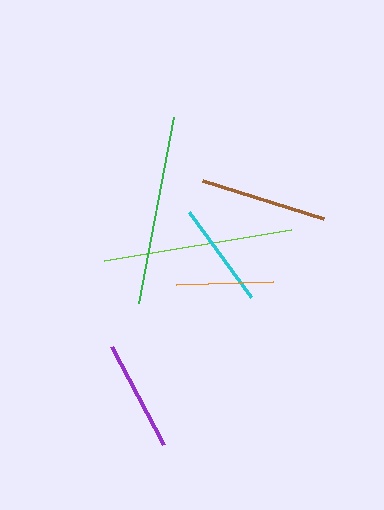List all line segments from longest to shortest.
From longest to shortest: lime, green, brown, purple, cyan, orange.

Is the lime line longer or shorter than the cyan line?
The lime line is longer than the cyan line.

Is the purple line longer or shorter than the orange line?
The purple line is longer than the orange line.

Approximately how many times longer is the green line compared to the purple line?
The green line is approximately 1.7 times the length of the purple line.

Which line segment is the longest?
The lime line is the longest at approximately 190 pixels.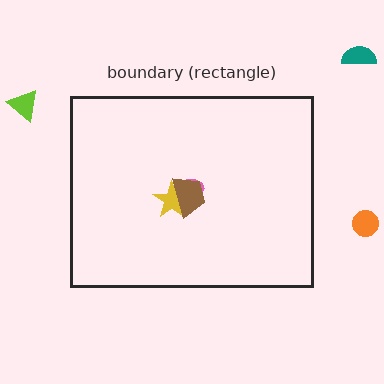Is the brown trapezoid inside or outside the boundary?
Inside.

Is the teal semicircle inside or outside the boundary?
Outside.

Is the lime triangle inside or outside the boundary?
Outside.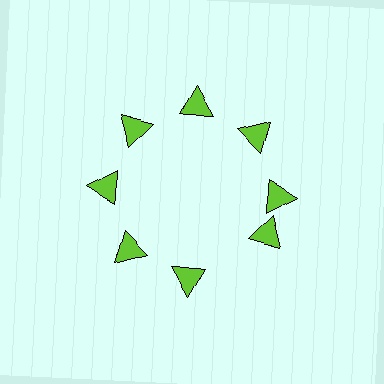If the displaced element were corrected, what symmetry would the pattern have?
It would have 8-fold rotational symmetry — the pattern would map onto itself every 45 degrees.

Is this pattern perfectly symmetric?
No. The 8 lime triangles are arranged in a ring, but one element near the 4 o'clock position is rotated out of alignment along the ring, breaking the 8-fold rotational symmetry.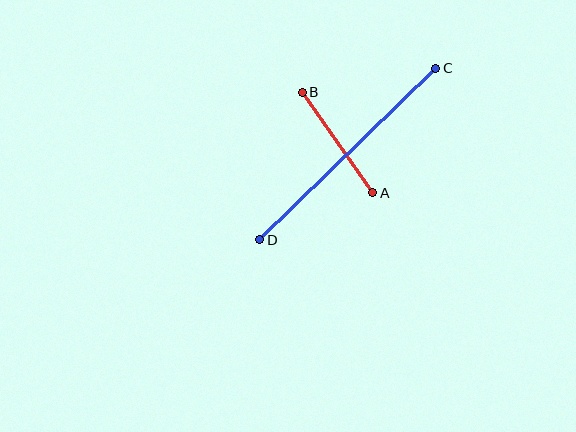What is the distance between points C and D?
The distance is approximately 246 pixels.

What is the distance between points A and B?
The distance is approximately 123 pixels.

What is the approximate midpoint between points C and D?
The midpoint is at approximately (348, 154) pixels.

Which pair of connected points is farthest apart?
Points C and D are farthest apart.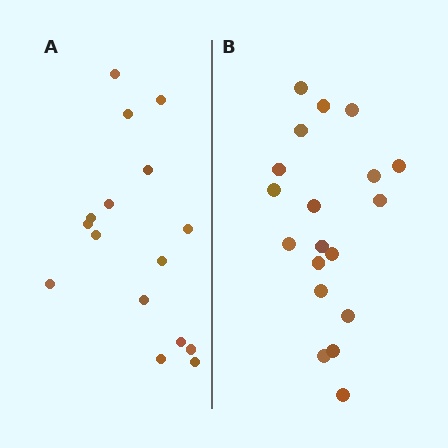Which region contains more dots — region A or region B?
Region B (the right region) has more dots.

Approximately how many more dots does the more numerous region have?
Region B has just a few more — roughly 2 or 3 more dots than region A.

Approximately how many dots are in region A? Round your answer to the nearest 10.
About 20 dots. (The exact count is 16, which rounds to 20.)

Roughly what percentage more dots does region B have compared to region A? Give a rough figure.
About 20% more.